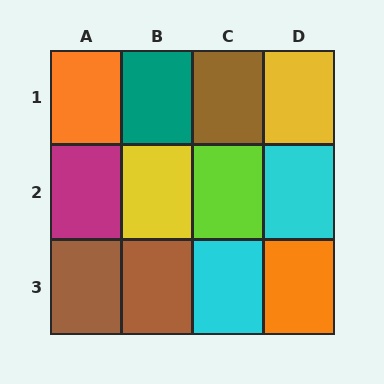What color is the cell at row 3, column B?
Brown.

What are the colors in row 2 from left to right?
Magenta, yellow, lime, cyan.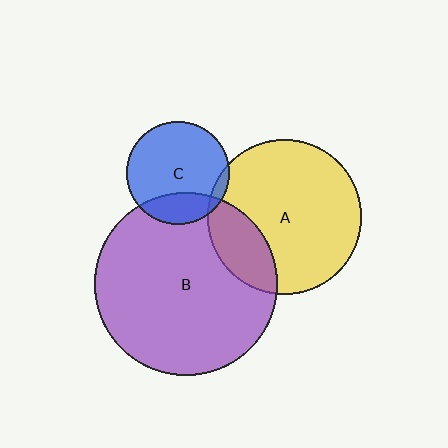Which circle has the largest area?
Circle B (purple).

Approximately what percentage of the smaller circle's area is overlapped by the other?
Approximately 5%.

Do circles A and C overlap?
Yes.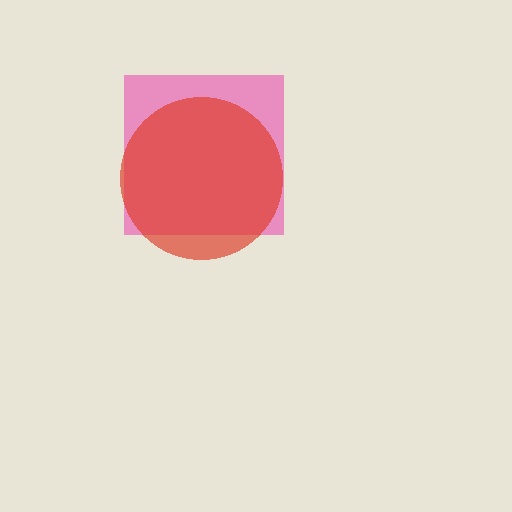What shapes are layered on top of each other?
The layered shapes are: a pink square, a red circle.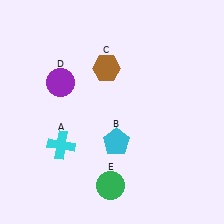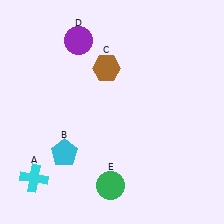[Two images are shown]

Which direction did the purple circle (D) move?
The purple circle (D) moved up.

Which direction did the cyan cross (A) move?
The cyan cross (A) moved down.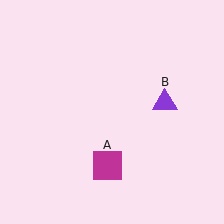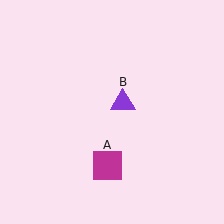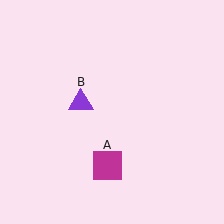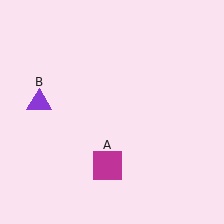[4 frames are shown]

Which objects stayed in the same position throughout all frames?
Magenta square (object A) remained stationary.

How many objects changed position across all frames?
1 object changed position: purple triangle (object B).